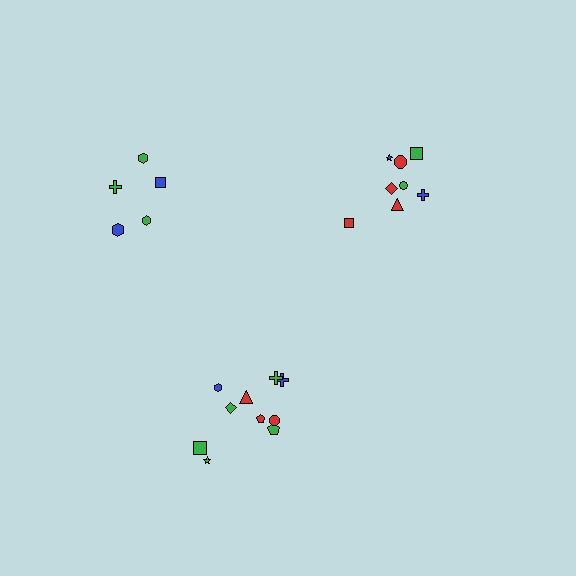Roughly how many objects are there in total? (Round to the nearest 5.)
Roughly 25 objects in total.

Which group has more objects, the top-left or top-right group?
The top-right group.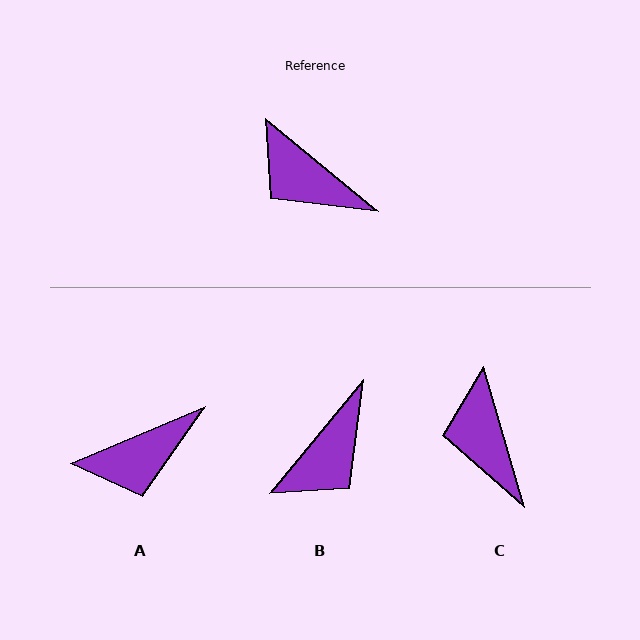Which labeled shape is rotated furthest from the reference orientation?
B, about 90 degrees away.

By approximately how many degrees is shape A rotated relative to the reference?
Approximately 62 degrees counter-clockwise.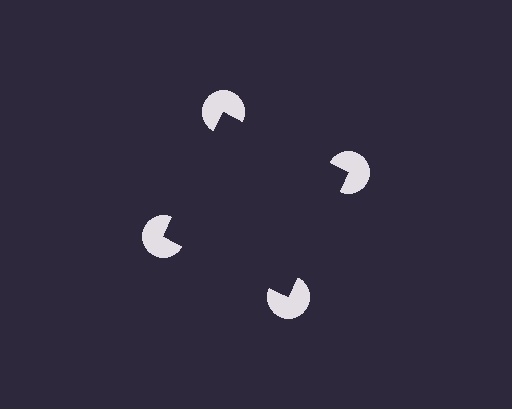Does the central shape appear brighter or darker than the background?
It typically appears slightly darker than the background, even though no actual brightness change is drawn.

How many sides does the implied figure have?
4 sides.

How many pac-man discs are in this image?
There are 4 — one at each vertex of the illusory square.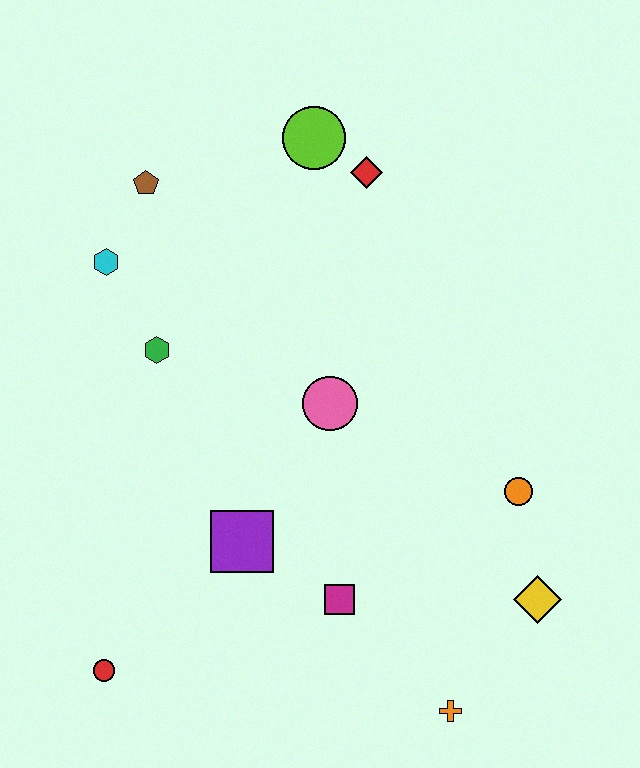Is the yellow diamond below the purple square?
Yes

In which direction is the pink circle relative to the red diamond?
The pink circle is below the red diamond.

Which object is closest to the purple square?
The magenta square is closest to the purple square.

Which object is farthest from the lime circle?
The orange cross is farthest from the lime circle.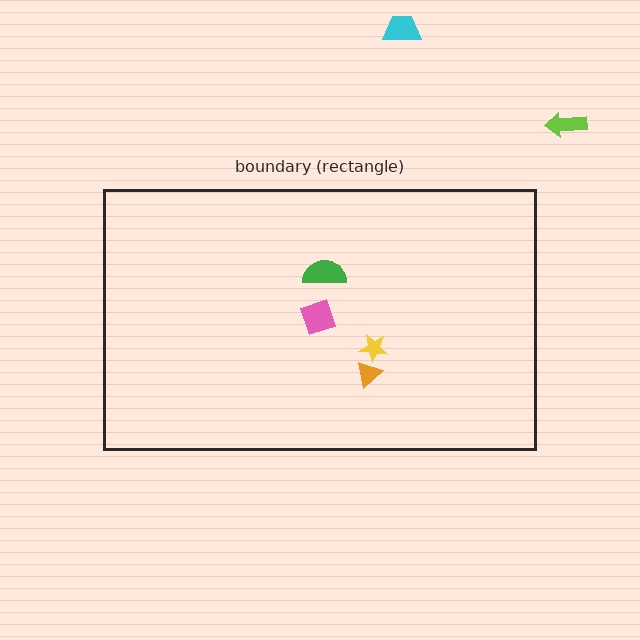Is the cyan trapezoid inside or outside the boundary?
Outside.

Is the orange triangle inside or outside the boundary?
Inside.